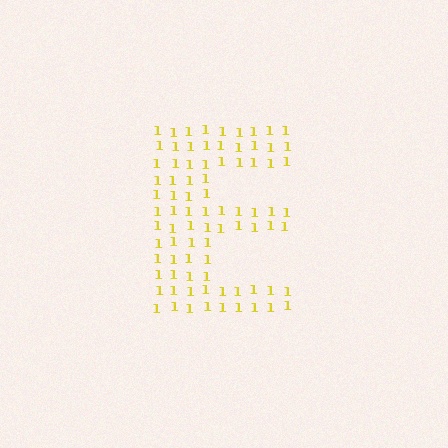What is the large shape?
The large shape is the letter E.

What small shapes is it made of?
It is made of small digit 1's.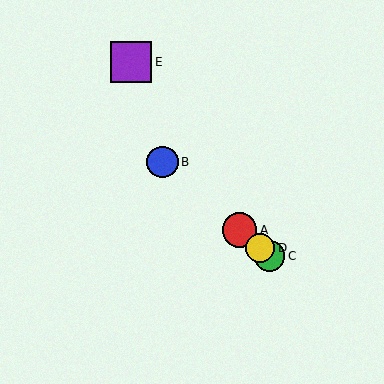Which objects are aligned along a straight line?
Objects A, B, C, D are aligned along a straight line.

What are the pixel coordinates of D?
Object D is at (260, 248).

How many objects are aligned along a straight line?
4 objects (A, B, C, D) are aligned along a straight line.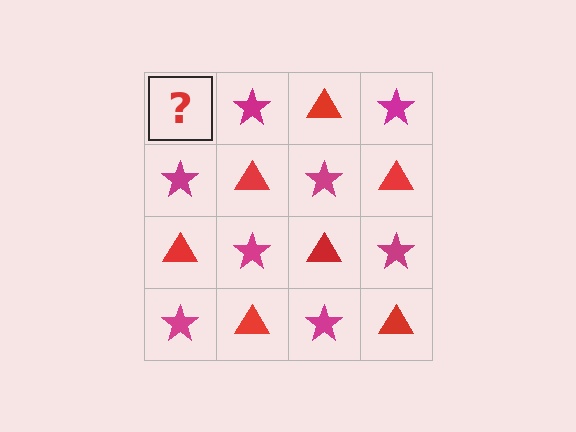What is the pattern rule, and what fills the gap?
The rule is that it alternates red triangle and magenta star in a checkerboard pattern. The gap should be filled with a red triangle.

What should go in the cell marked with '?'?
The missing cell should contain a red triangle.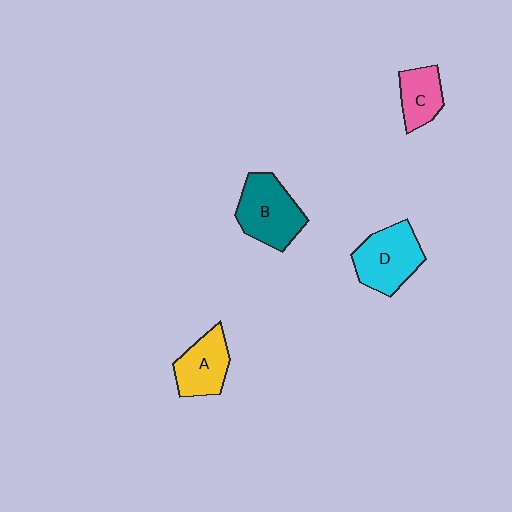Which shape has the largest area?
Shape B (teal).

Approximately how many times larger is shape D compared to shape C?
Approximately 1.5 times.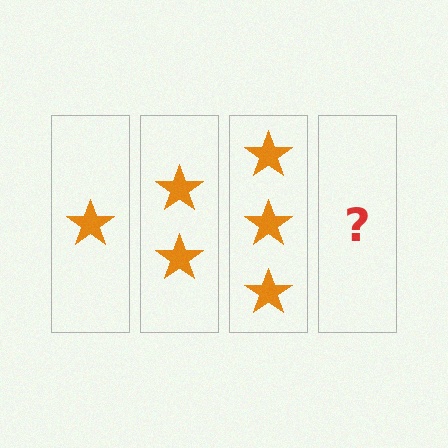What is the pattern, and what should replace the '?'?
The pattern is that each step adds one more star. The '?' should be 4 stars.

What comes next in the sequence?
The next element should be 4 stars.